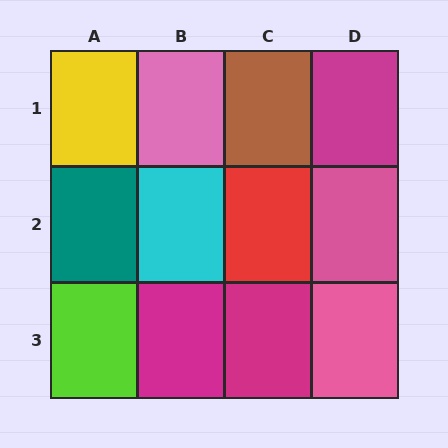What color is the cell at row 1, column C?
Brown.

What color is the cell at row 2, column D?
Pink.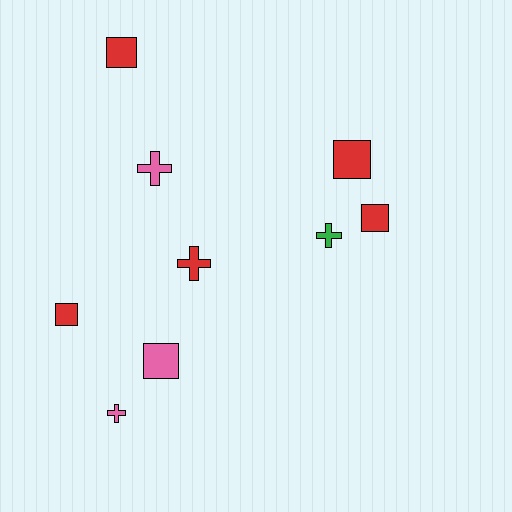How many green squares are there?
There are no green squares.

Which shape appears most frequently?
Square, with 5 objects.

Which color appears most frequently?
Red, with 5 objects.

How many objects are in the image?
There are 9 objects.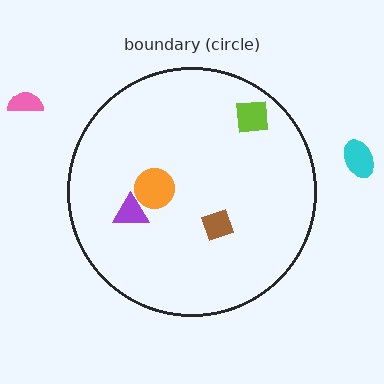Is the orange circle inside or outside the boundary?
Inside.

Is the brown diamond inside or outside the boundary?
Inside.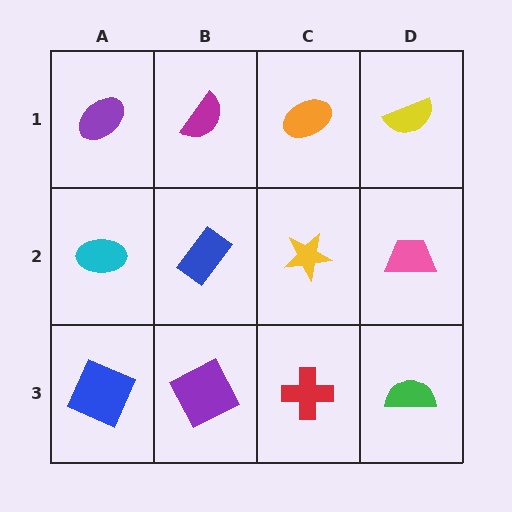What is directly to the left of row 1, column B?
A purple ellipse.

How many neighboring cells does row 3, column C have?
3.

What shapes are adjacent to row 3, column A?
A cyan ellipse (row 2, column A), a purple square (row 3, column B).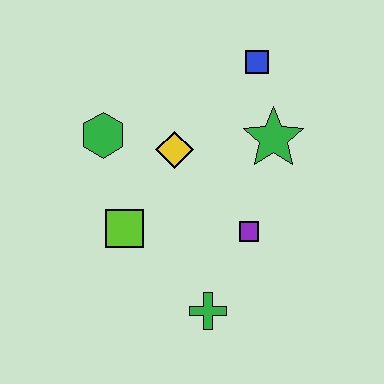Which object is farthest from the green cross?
The blue square is farthest from the green cross.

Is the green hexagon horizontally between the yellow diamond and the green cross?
No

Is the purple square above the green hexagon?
No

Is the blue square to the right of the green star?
No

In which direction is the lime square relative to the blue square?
The lime square is below the blue square.